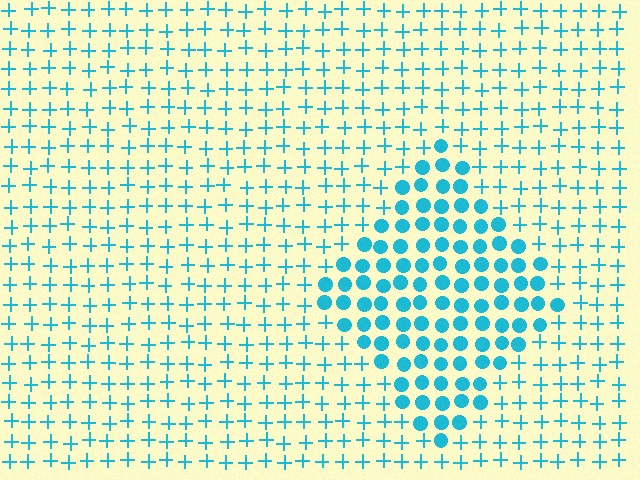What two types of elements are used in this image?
The image uses circles inside the diamond region and plus signs outside it.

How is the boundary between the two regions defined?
The boundary is defined by a change in element shape: circles inside vs. plus signs outside. All elements share the same color and spacing.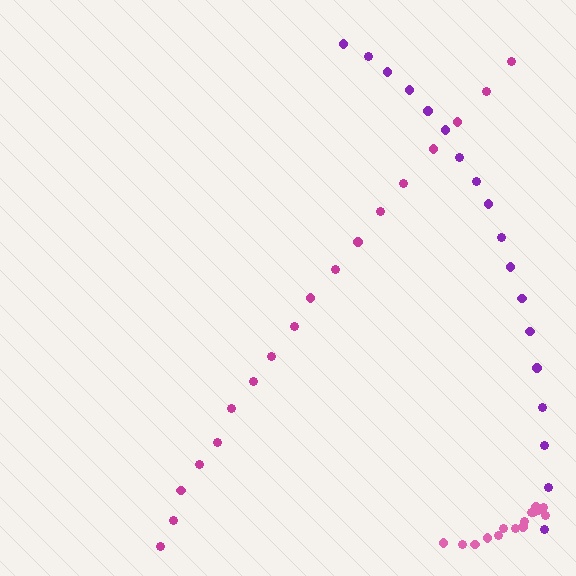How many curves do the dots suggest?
There are 3 distinct paths.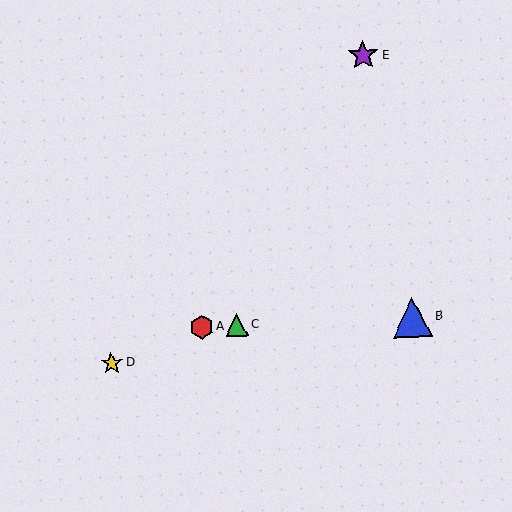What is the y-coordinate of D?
Object D is at y≈363.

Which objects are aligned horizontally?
Objects A, B, C are aligned horizontally.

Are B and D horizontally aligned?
No, B is at y≈317 and D is at y≈363.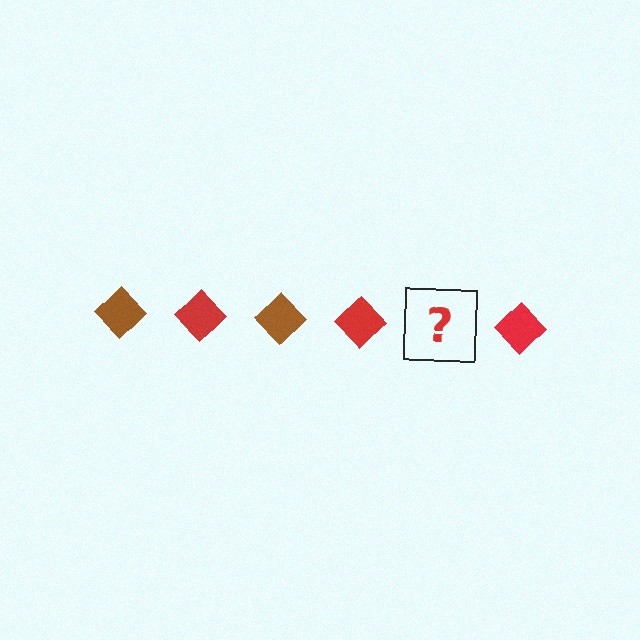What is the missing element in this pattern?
The missing element is a brown diamond.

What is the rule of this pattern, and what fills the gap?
The rule is that the pattern cycles through brown, red diamonds. The gap should be filled with a brown diamond.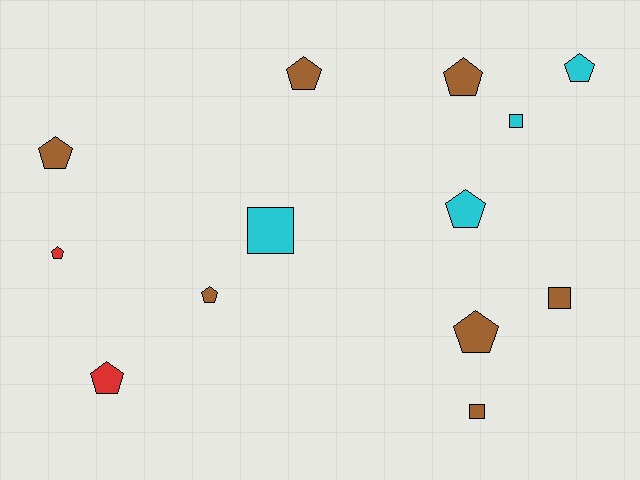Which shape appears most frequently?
Pentagon, with 9 objects.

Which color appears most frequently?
Brown, with 7 objects.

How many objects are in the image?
There are 13 objects.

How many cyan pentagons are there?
There are 2 cyan pentagons.